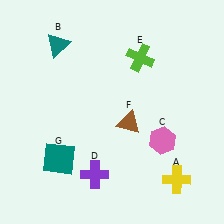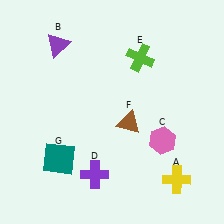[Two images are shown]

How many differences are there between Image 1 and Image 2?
There is 1 difference between the two images.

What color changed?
The triangle (B) changed from teal in Image 1 to purple in Image 2.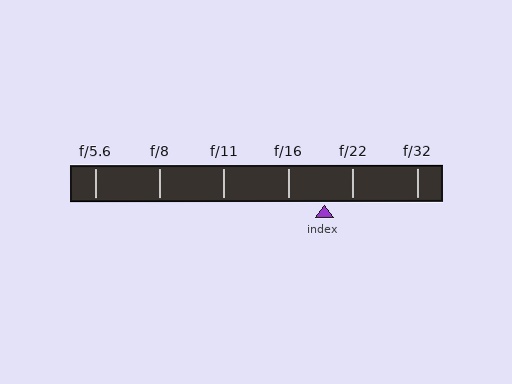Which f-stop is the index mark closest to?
The index mark is closest to f/22.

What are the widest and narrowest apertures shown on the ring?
The widest aperture shown is f/5.6 and the narrowest is f/32.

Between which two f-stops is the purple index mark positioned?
The index mark is between f/16 and f/22.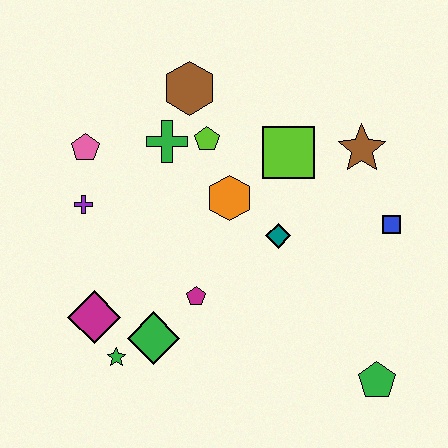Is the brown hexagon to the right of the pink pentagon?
Yes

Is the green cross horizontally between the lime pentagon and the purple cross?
Yes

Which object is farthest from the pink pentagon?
The green pentagon is farthest from the pink pentagon.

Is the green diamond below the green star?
No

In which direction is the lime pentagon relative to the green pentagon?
The lime pentagon is above the green pentagon.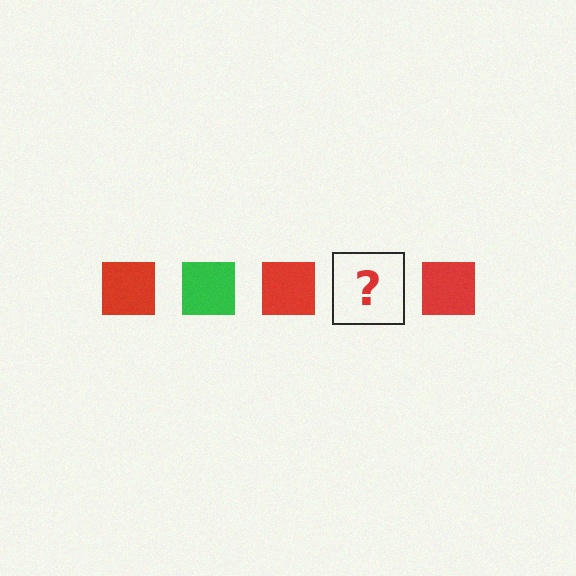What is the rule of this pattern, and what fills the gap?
The rule is that the pattern cycles through red, green squares. The gap should be filled with a green square.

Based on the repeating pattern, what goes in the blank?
The blank should be a green square.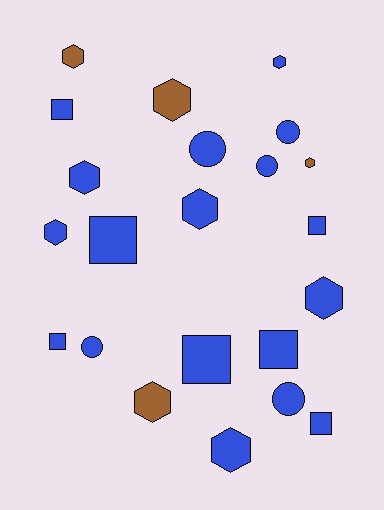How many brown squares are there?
There are no brown squares.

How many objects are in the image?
There are 22 objects.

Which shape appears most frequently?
Hexagon, with 10 objects.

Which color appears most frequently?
Blue, with 18 objects.